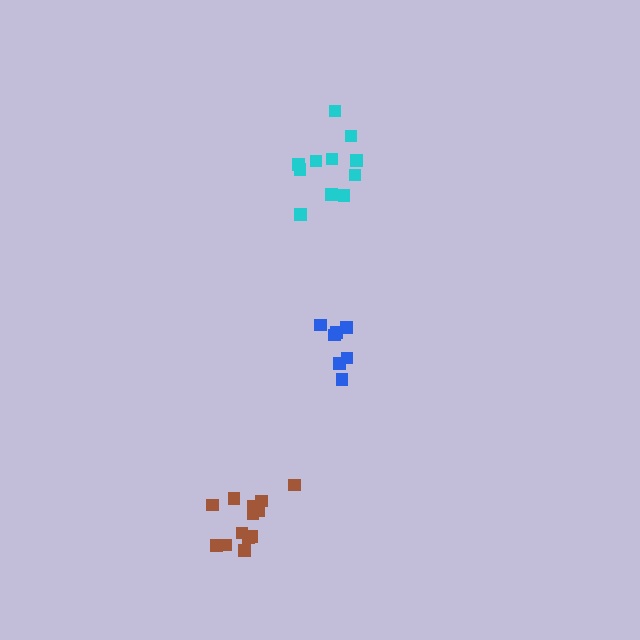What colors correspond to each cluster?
The clusters are colored: cyan, blue, brown.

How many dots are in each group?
Group 1: 11 dots, Group 2: 7 dots, Group 3: 13 dots (31 total).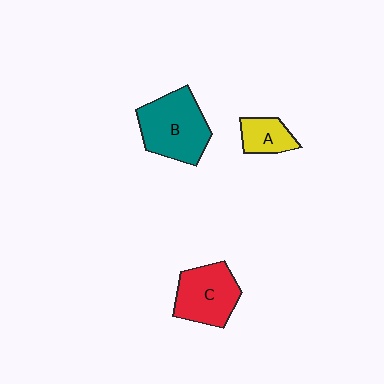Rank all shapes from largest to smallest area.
From largest to smallest: B (teal), C (red), A (yellow).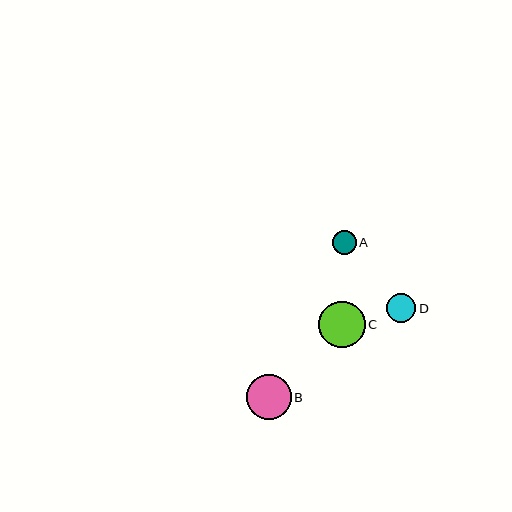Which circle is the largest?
Circle C is the largest with a size of approximately 46 pixels.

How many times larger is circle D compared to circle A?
Circle D is approximately 1.3 times the size of circle A.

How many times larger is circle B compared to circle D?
Circle B is approximately 1.5 times the size of circle D.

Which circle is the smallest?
Circle A is the smallest with a size of approximately 23 pixels.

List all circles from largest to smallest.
From largest to smallest: C, B, D, A.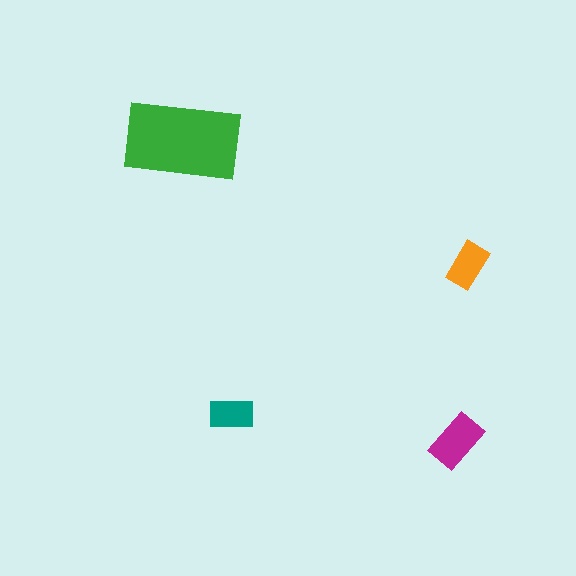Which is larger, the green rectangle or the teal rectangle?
The green one.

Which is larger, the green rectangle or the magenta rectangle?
The green one.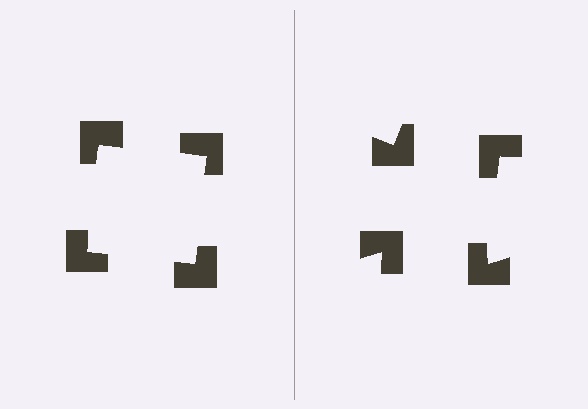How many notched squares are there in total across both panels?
8 — 4 on each side.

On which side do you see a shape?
An illusory square appears on the left side. On the right side the wedge cuts are rotated, so no coherent shape forms.